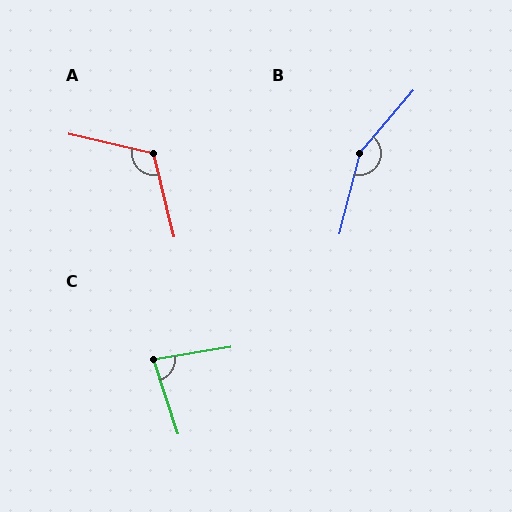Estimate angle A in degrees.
Approximately 117 degrees.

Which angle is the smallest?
C, at approximately 81 degrees.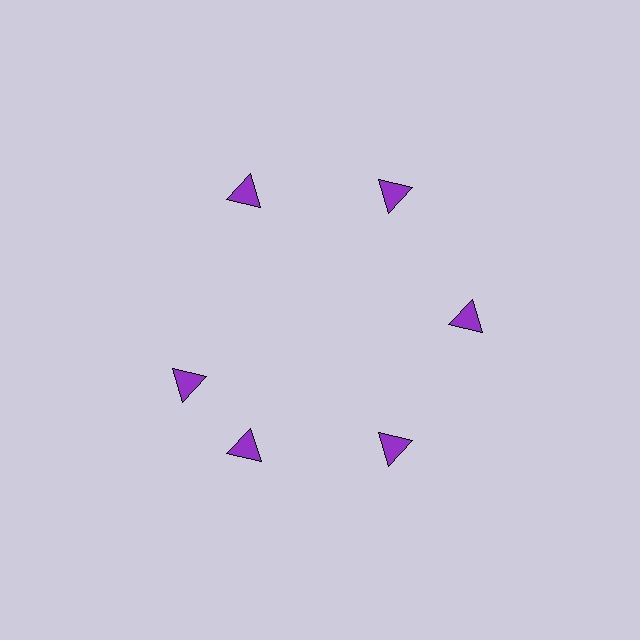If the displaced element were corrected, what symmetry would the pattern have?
It would have 6-fold rotational symmetry — the pattern would map onto itself every 60 degrees.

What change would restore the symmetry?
The symmetry would be restored by rotating it back into even spacing with its neighbors so that all 6 triangles sit at equal angles and equal distance from the center.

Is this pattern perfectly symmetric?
No. The 6 purple triangles are arranged in a ring, but one element near the 9 o'clock position is rotated out of alignment along the ring, breaking the 6-fold rotational symmetry.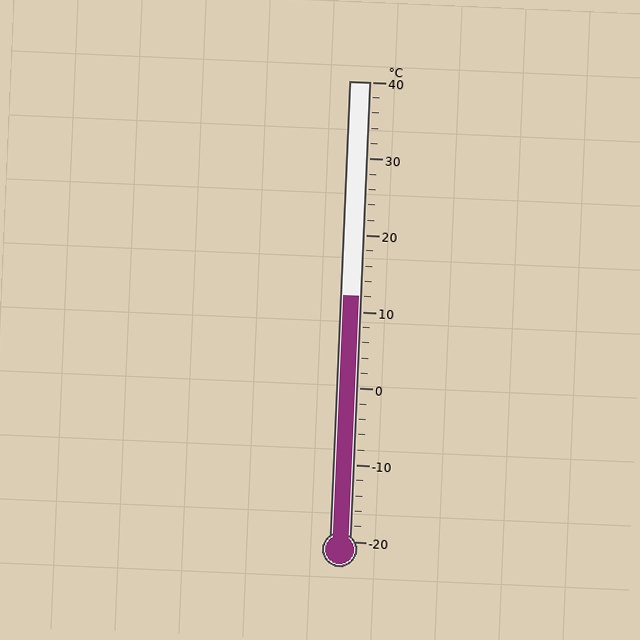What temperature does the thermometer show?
The thermometer shows approximately 12°C.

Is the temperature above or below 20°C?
The temperature is below 20°C.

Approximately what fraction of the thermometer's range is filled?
The thermometer is filled to approximately 55% of its range.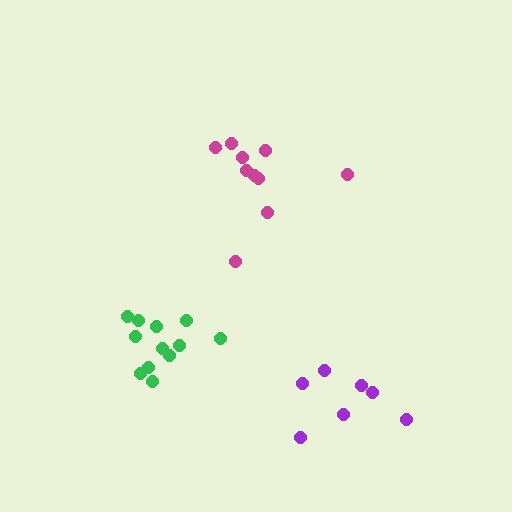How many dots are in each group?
Group 1: 7 dots, Group 2: 12 dots, Group 3: 10 dots (29 total).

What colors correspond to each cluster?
The clusters are colored: purple, green, magenta.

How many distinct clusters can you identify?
There are 3 distinct clusters.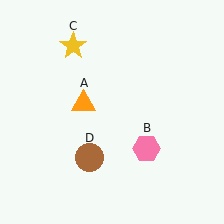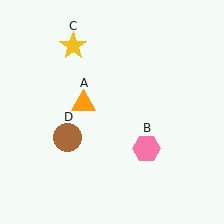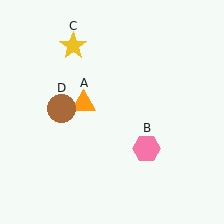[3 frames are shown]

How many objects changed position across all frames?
1 object changed position: brown circle (object D).